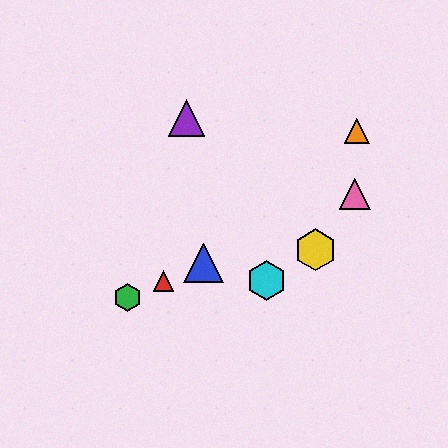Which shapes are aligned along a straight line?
The red triangle, the blue triangle, the green hexagon, the pink triangle are aligned along a straight line.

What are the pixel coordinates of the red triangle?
The red triangle is at (163, 281).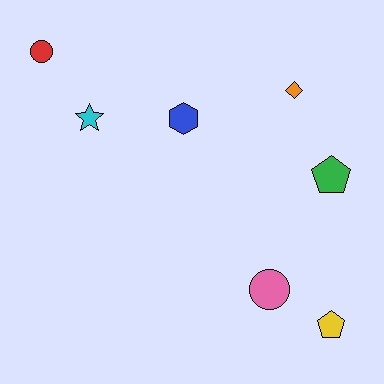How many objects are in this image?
There are 7 objects.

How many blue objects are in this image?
There is 1 blue object.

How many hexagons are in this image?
There is 1 hexagon.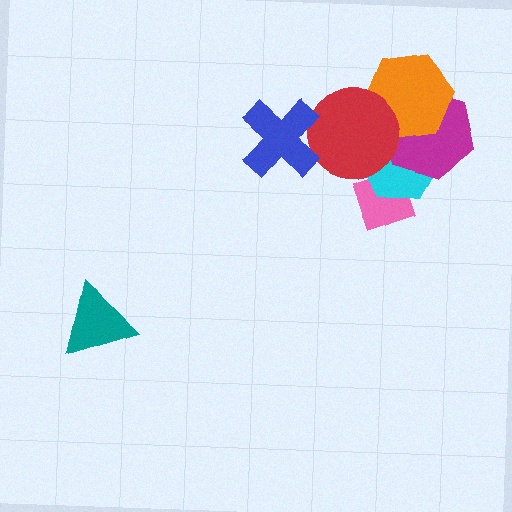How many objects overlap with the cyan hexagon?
4 objects overlap with the cyan hexagon.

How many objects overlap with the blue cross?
1 object overlaps with the blue cross.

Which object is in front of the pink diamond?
The cyan hexagon is in front of the pink diamond.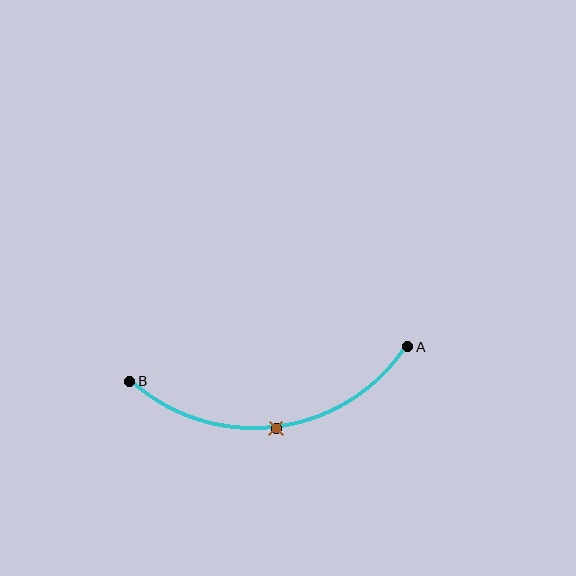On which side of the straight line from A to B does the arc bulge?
The arc bulges below the straight line connecting A and B.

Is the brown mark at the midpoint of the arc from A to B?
Yes. The brown mark lies on the arc at equal arc-length from both A and B — it is the arc midpoint.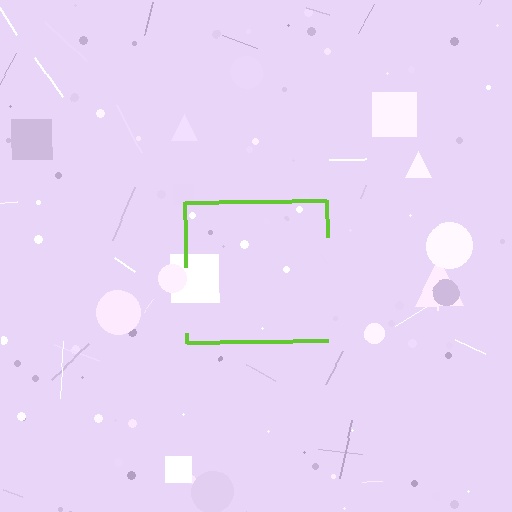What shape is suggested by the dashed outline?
The dashed outline suggests a square.